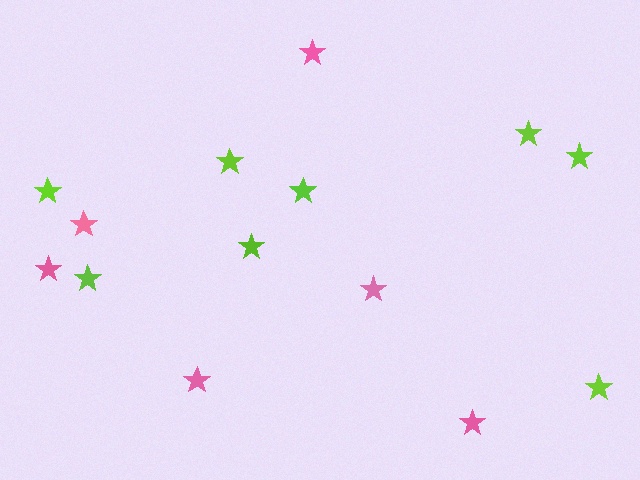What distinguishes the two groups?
There are 2 groups: one group of pink stars (6) and one group of lime stars (8).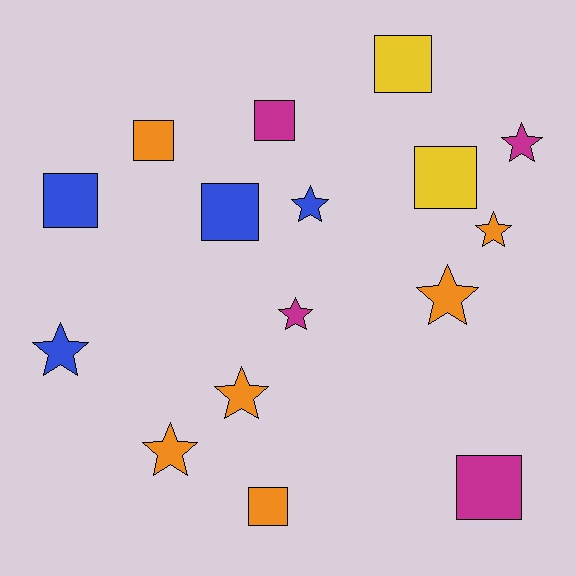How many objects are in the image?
There are 16 objects.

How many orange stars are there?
There are 4 orange stars.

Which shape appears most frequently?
Star, with 8 objects.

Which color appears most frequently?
Orange, with 6 objects.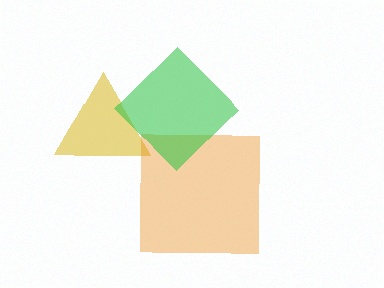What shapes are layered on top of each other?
The layered shapes are: a yellow triangle, an orange square, a green diamond.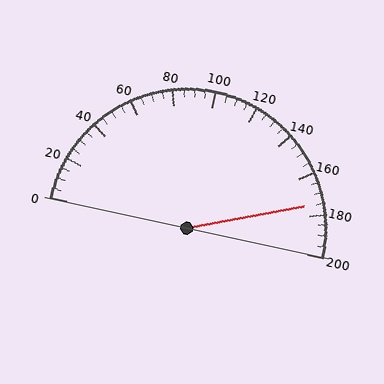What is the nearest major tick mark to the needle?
The nearest major tick mark is 180.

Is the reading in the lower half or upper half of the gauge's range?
The reading is in the upper half of the range (0 to 200).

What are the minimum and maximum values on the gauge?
The gauge ranges from 0 to 200.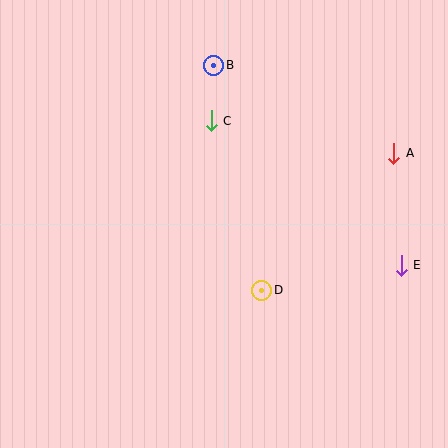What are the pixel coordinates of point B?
Point B is at (214, 65).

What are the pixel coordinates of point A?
Point A is at (394, 153).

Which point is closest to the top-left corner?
Point B is closest to the top-left corner.